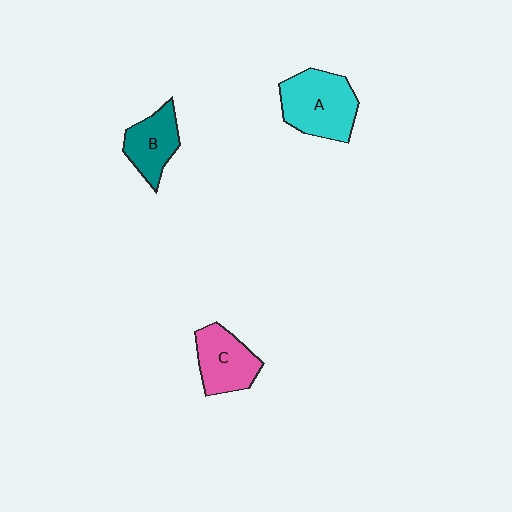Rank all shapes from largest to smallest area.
From largest to smallest: A (cyan), C (pink), B (teal).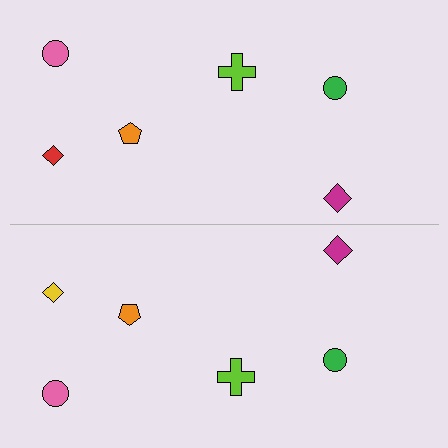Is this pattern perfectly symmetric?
No, the pattern is not perfectly symmetric. The yellow diamond on the bottom side breaks the symmetry — its mirror counterpart is red.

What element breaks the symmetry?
The yellow diamond on the bottom side breaks the symmetry — its mirror counterpart is red.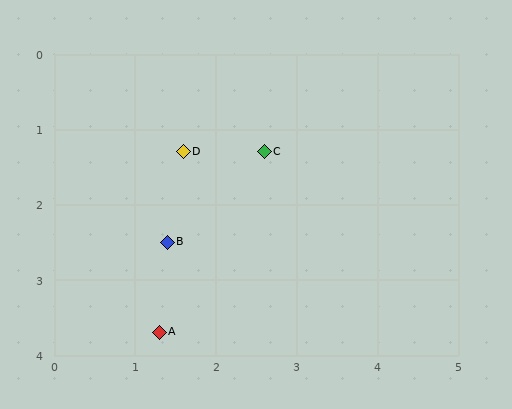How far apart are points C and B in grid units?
Points C and B are about 1.7 grid units apart.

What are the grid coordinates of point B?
Point B is at approximately (1.4, 2.5).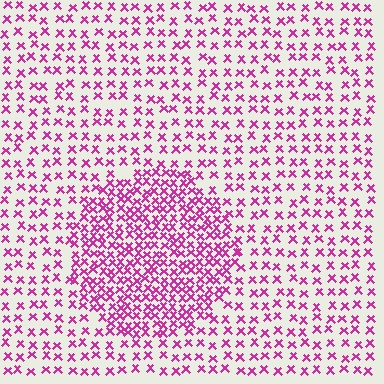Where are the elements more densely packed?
The elements are more densely packed inside the circle boundary.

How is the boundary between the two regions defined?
The boundary is defined by a change in element density (approximately 2.1x ratio). All elements are the same color, size, and shape.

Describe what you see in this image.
The image contains small magenta elements arranged at two different densities. A circle-shaped region is visible where the elements are more densely packed than the surrounding area.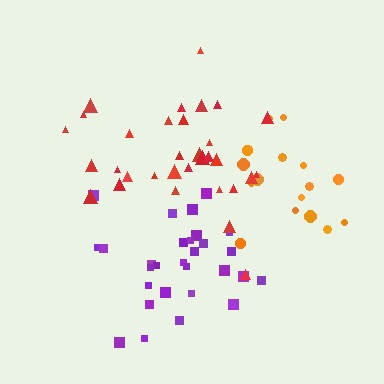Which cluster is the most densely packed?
Orange.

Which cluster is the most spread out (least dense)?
Red.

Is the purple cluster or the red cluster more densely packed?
Purple.